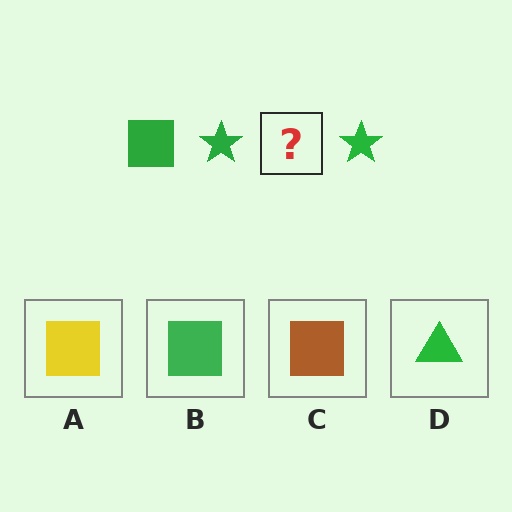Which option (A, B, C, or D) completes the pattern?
B.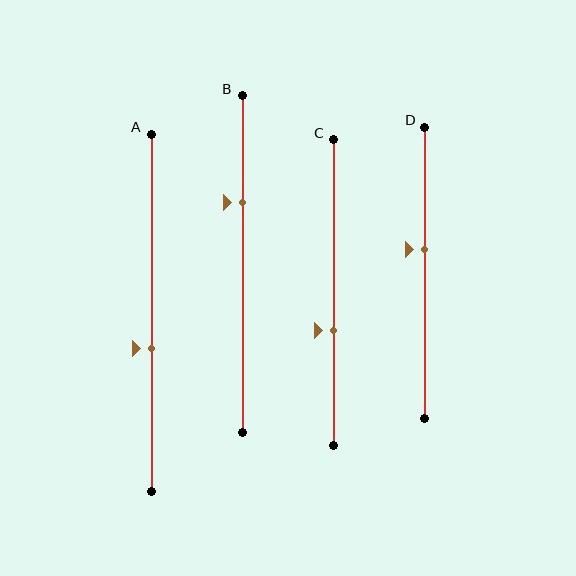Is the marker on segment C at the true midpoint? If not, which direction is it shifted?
No, the marker on segment C is shifted downward by about 12% of the segment length.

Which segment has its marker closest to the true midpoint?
Segment D has its marker closest to the true midpoint.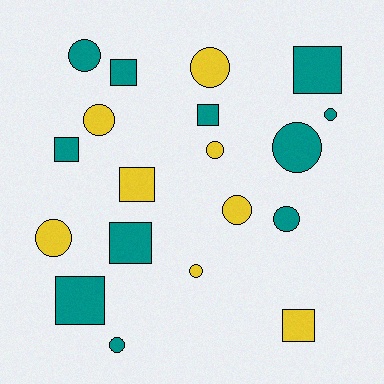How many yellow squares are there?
There are 2 yellow squares.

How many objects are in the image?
There are 19 objects.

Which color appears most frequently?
Teal, with 11 objects.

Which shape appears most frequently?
Circle, with 11 objects.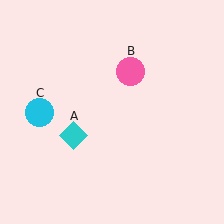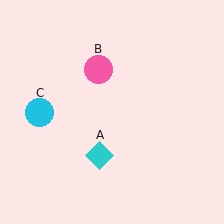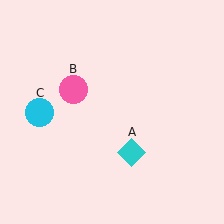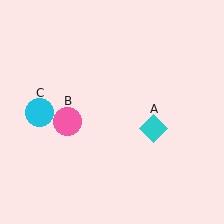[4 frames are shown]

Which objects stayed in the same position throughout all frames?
Cyan circle (object C) remained stationary.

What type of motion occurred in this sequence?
The cyan diamond (object A), pink circle (object B) rotated counterclockwise around the center of the scene.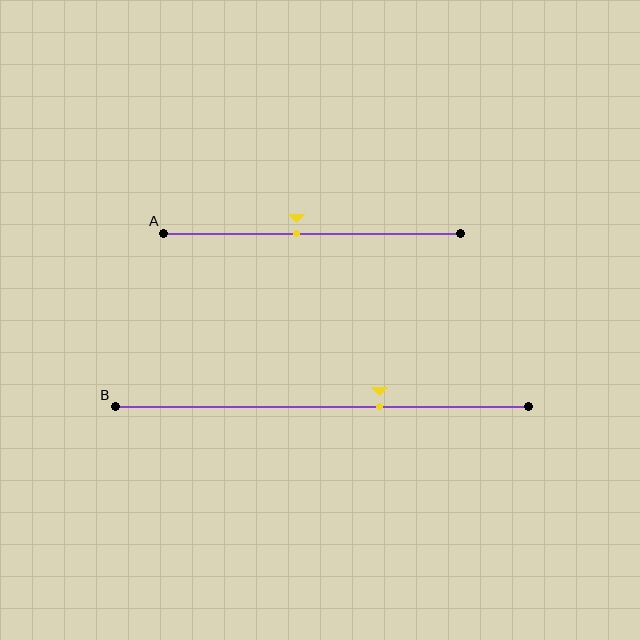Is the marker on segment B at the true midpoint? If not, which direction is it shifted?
No, the marker on segment B is shifted to the right by about 14% of the segment length.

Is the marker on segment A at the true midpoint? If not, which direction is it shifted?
No, the marker on segment A is shifted to the left by about 5% of the segment length.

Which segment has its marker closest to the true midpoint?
Segment A has its marker closest to the true midpoint.